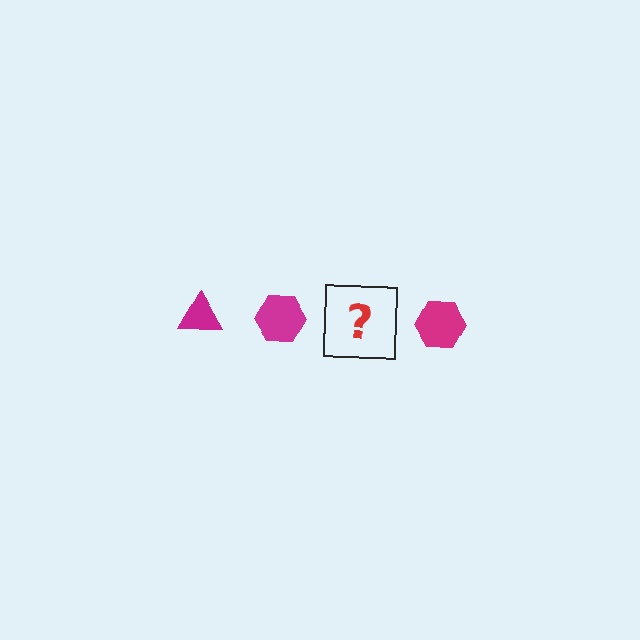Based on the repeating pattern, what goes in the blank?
The blank should be a magenta triangle.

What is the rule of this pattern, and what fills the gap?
The rule is that the pattern cycles through triangle, hexagon shapes in magenta. The gap should be filled with a magenta triangle.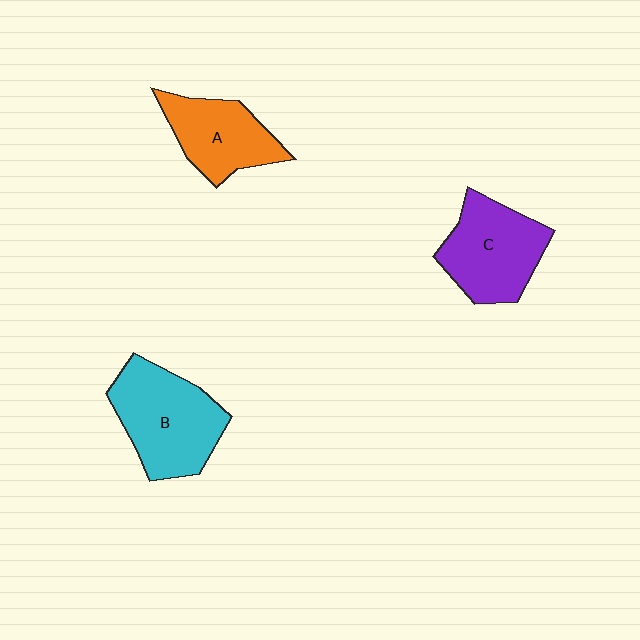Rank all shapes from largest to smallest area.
From largest to smallest: B (cyan), C (purple), A (orange).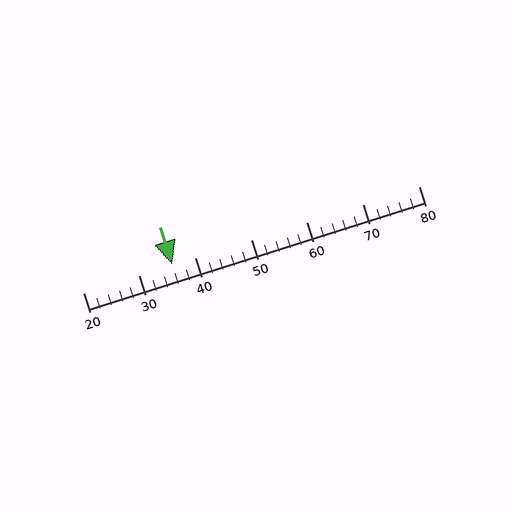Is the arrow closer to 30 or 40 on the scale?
The arrow is closer to 40.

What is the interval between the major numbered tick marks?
The major tick marks are spaced 10 units apart.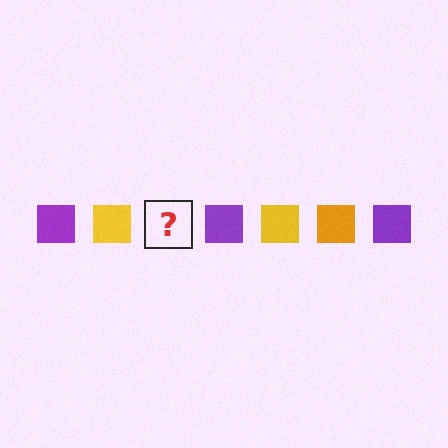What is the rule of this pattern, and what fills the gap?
The rule is that the pattern cycles through purple, yellow, orange squares. The gap should be filled with an orange square.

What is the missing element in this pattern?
The missing element is an orange square.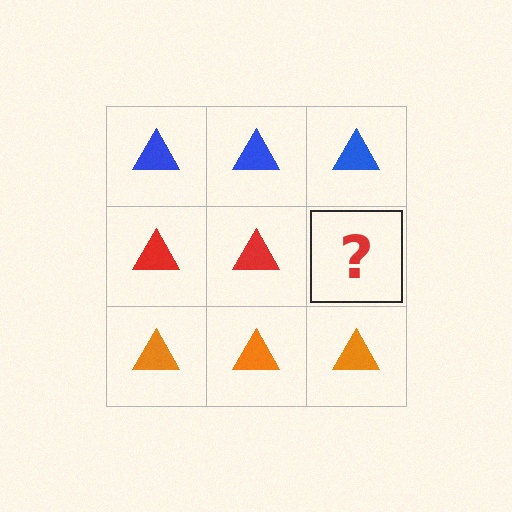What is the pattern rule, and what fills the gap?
The rule is that each row has a consistent color. The gap should be filled with a red triangle.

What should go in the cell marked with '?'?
The missing cell should contain a red triangle.